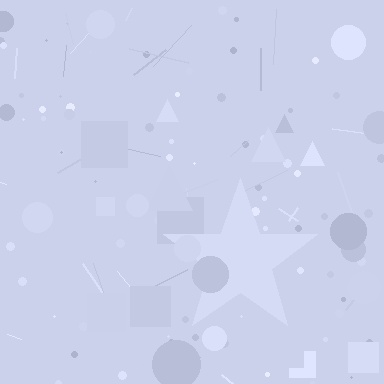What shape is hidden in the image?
A star is hidden in the image.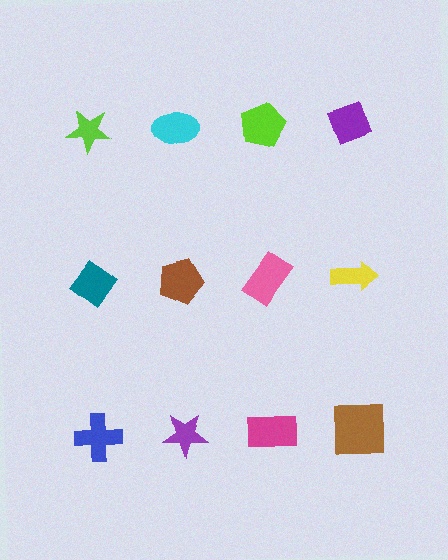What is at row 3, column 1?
A blue cross.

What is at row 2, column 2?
A brown pentagon.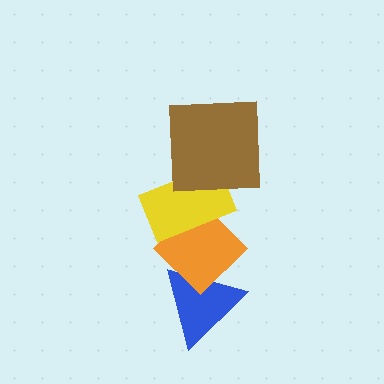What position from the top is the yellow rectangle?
The yellow rectangle is 2nd from the top.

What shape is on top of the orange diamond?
The yellow rectangle is on top of the orange diamond.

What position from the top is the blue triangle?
The blue triangle is 4th from the top.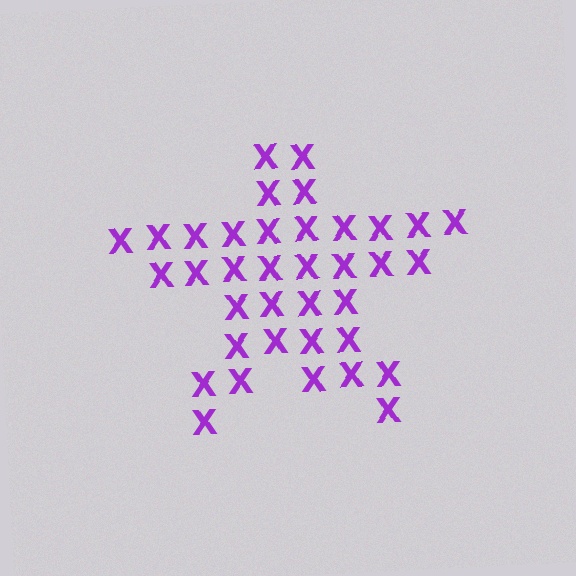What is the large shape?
The large shape is a star.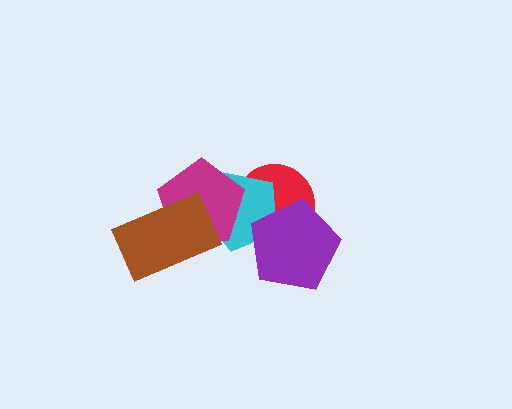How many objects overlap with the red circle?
3 objects overlap with the red circle.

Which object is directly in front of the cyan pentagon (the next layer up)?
The magenta pentagon is directly in front of the cyan pentagon.